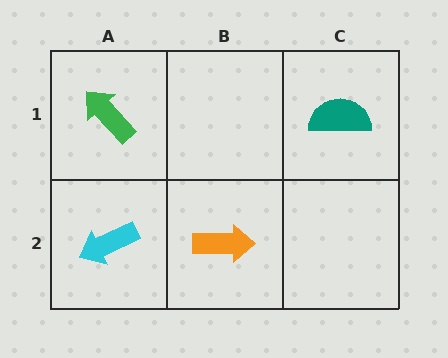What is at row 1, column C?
A teal semicircle.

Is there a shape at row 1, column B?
No, that cell is empty.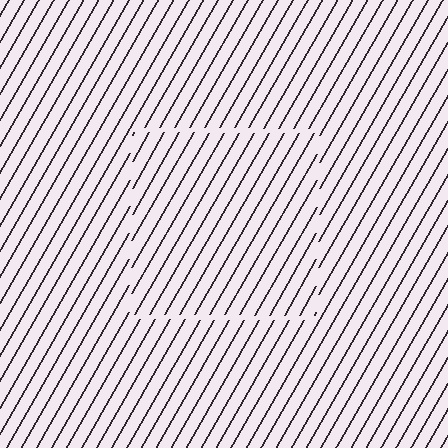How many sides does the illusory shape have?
4 sides — the line-ends trace a square.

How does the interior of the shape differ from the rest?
The interior of the shape contains the same grating, shifted by half a period — the contour is defined by the phase discontinuity where line-ends from the inner and outer gratings abut.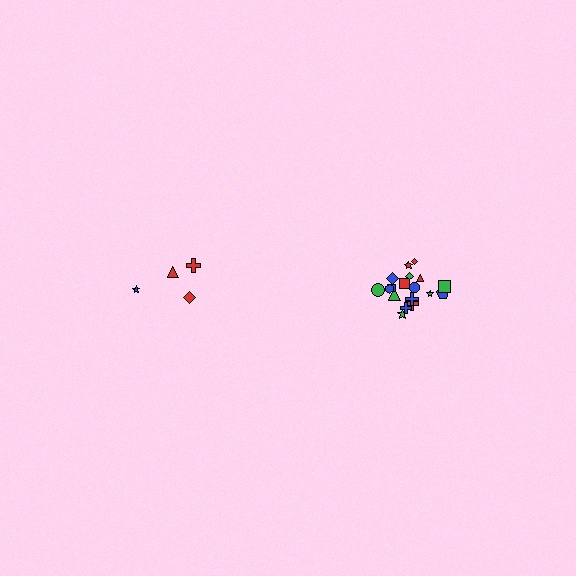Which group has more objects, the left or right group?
The right group.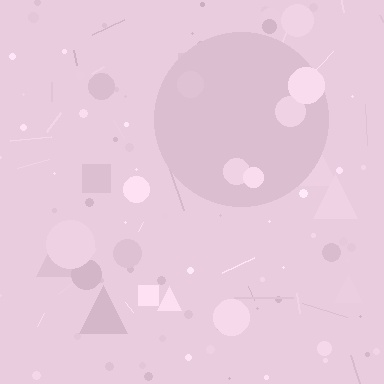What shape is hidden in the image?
A circle is hidden in the image.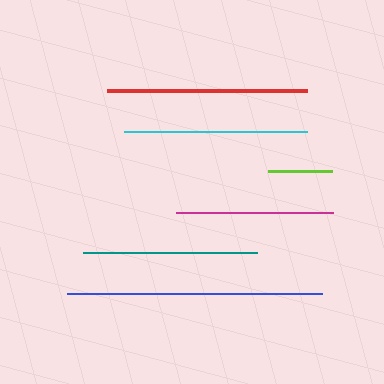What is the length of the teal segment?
The teal segment is approximately 174 pixels long.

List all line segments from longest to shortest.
From longest to shortest: blue, red, cyan, teal, magenta, lime.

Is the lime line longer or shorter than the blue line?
The blue line is longer than the lime line.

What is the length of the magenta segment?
The magenta segment is approximately 157 pixels long.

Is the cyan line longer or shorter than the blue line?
The blue line is longer than the cyan line.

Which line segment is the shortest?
The lime line is the shortest at approximately 64 pixels.